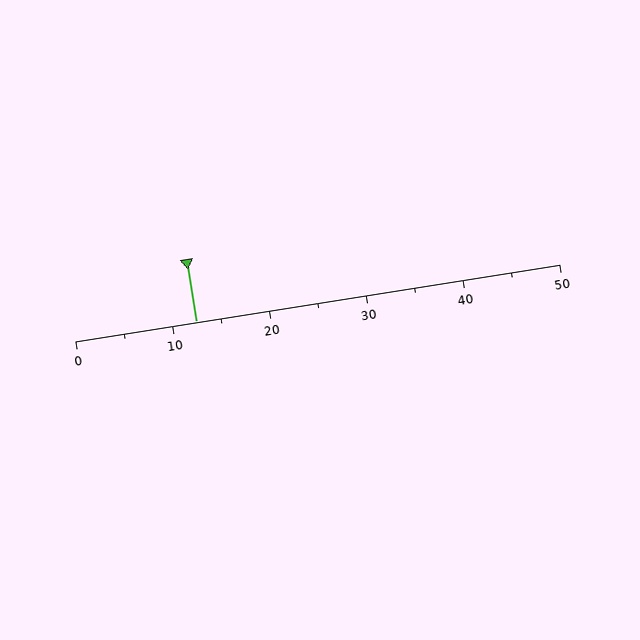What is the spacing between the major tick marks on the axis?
The major ticks are spaced 10 apart.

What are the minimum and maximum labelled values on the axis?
The axis runs from 0 to 50.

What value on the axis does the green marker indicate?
The marker indicates approximately 12.5.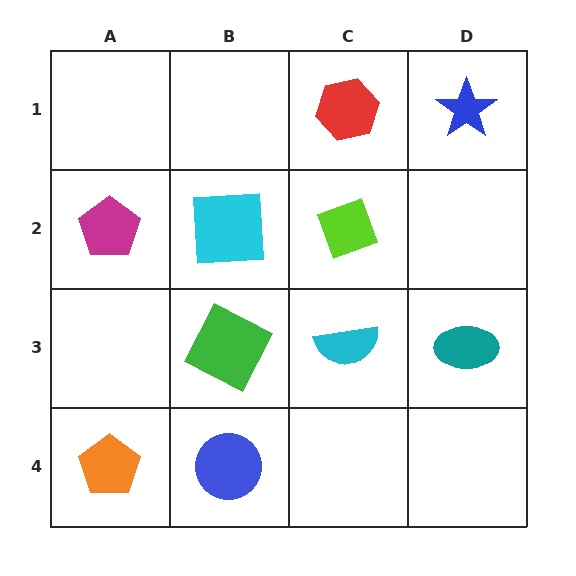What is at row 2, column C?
A lime diamond.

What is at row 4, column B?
A blue circle.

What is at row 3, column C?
A cyan semicircle.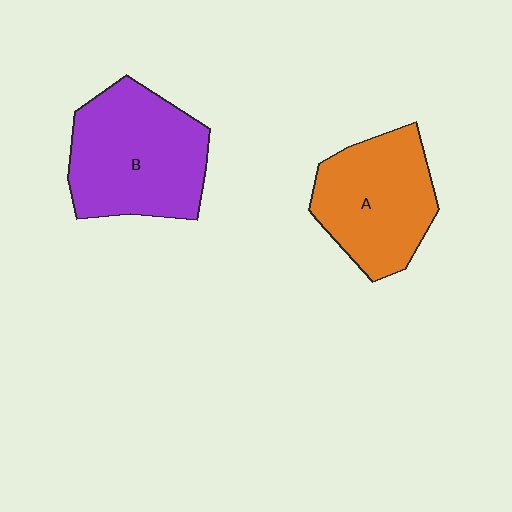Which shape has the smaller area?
Shape A (orange).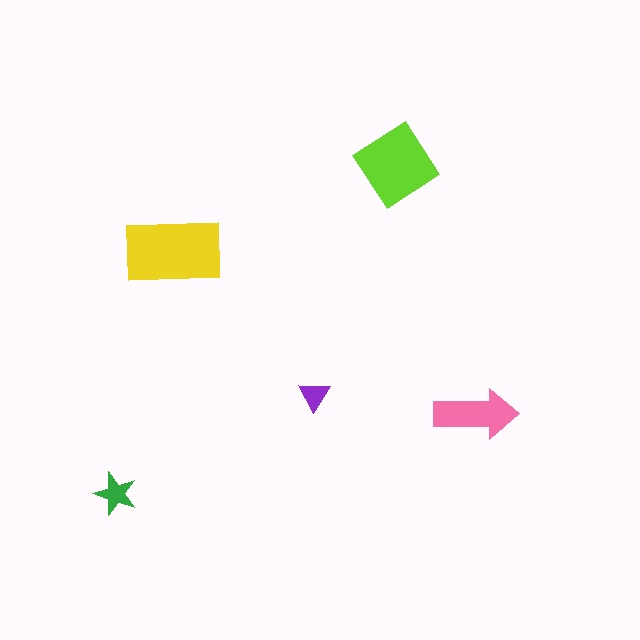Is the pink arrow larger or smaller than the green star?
Larger.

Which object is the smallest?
The purple triangle.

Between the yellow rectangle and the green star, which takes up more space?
The yellow rectangle.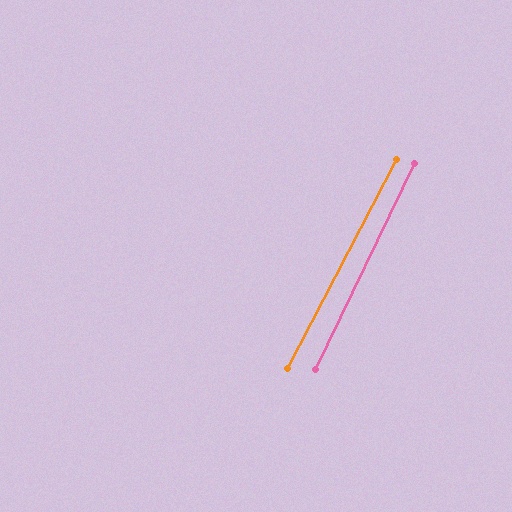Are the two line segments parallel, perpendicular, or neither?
Parallel — their directions differ by only 1.8°.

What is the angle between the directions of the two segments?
Approximately 2 degrees.